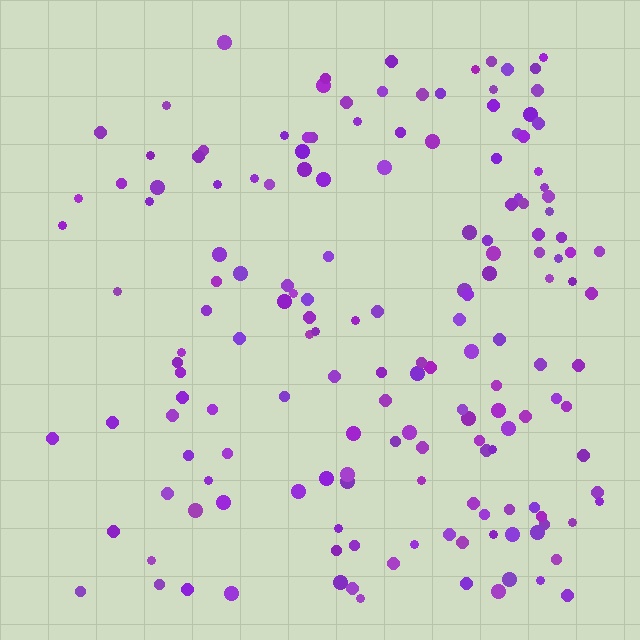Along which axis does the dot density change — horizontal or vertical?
Horizontal.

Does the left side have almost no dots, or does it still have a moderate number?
Still a moderate number, just noticeably fewer than the right.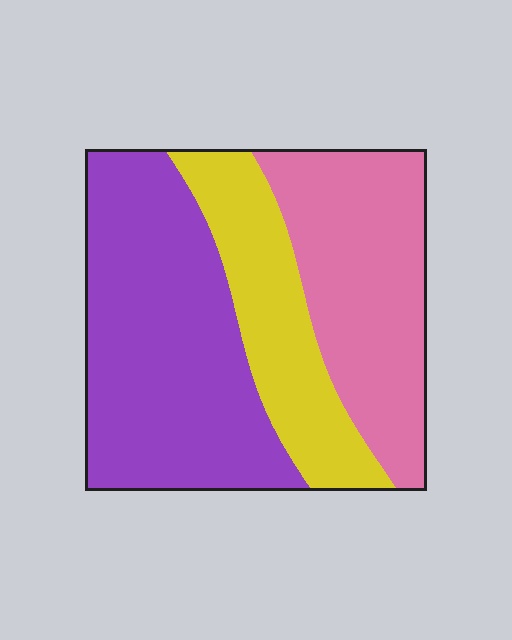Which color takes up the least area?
Yellow, at roughly 25%.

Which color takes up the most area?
Purple, at roughly 45%.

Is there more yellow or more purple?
Purple.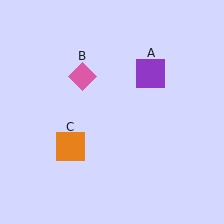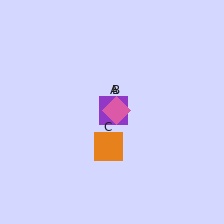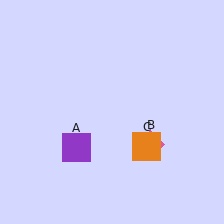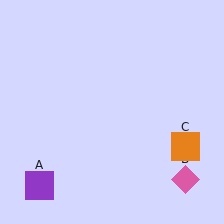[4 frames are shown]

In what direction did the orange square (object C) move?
The orange square (object C) moved right.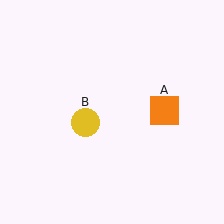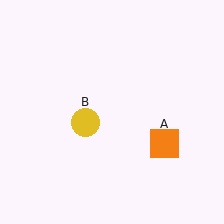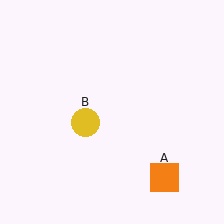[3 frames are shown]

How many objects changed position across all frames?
1 object changed position: orange square (object A).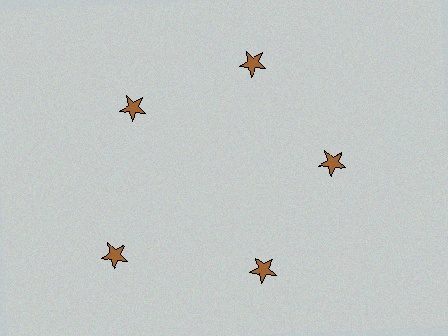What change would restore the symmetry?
The symmetry would be restored by moving it inward, back onto the ring so that all 5 stars sit at equal angles and equal distance from the center.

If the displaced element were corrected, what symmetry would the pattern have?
It would have 5-fold rotational symmetry — the pattern would map onto itself every 72 degrees.